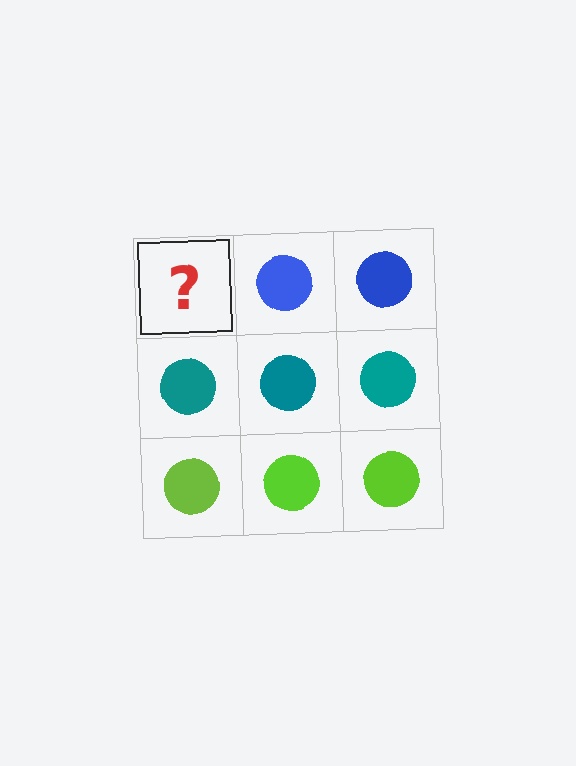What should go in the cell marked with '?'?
The missing cell should contain a blue circle.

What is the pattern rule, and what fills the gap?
The rule is that each row has a consistent color. The gap should be filled with a blue circle.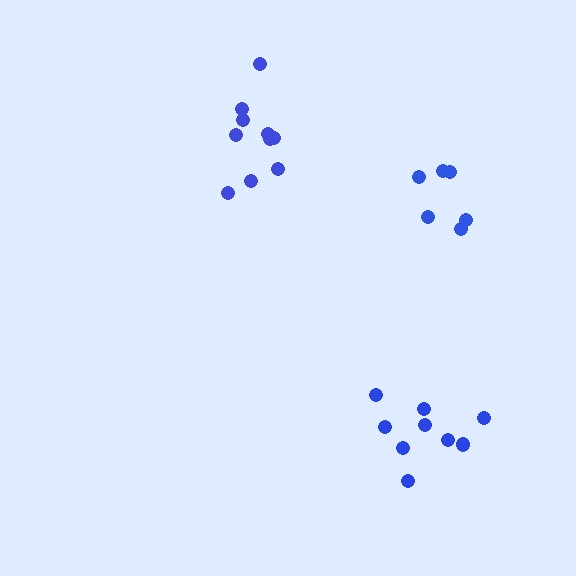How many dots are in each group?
Group 1: 9 dots, Group 2: 6 dots, Group 3: 10 dots (25 total).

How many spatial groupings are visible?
There are 3 spatial groupings.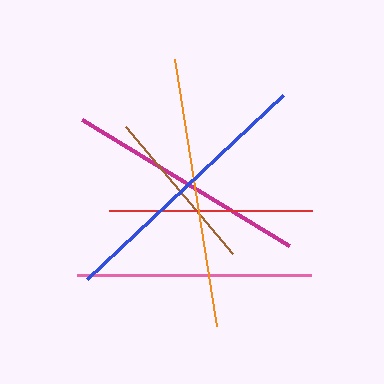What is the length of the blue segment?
The blue segment is approximately 269 pixels long.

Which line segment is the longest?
The orange line is the longest at approximately 271 pixels.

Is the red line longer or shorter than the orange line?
The orange line is longer than the red line.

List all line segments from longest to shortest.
From longest to shortest: orange, blue, magenta, pink, red, brown.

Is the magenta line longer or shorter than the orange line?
The orange line is longer than the magenta line.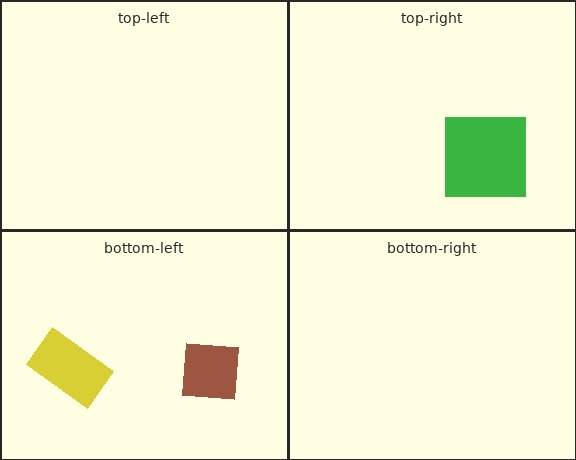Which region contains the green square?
The top-right region.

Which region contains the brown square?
The bottom-left region.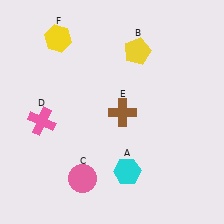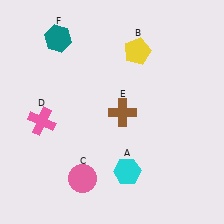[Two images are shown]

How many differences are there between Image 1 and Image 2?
There is 1 difference between the two images.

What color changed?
The hexagon (F) changed from yellow in Image 1 to teal in Image 2.